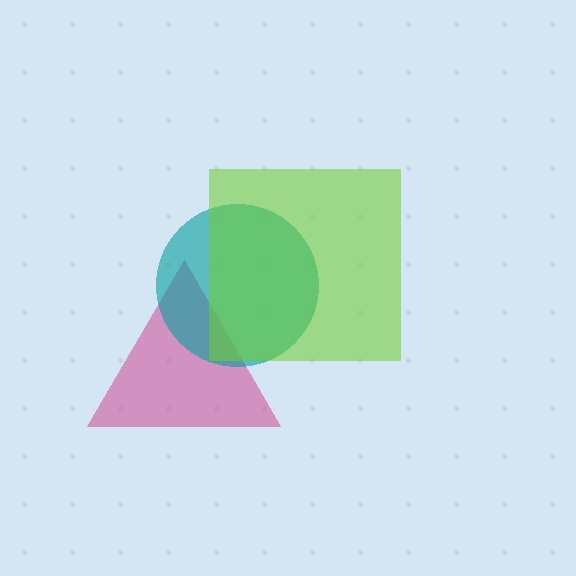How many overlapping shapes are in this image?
There are 3 overlapping shapes in the image.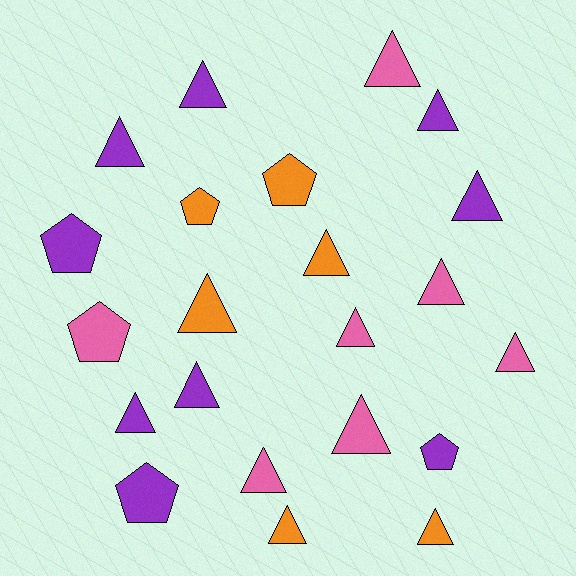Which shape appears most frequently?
Triangle, with 16 objects.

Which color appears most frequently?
Purple, with 9 objects.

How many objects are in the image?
There are 22 objects.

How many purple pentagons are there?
There are 3 purple pentagons.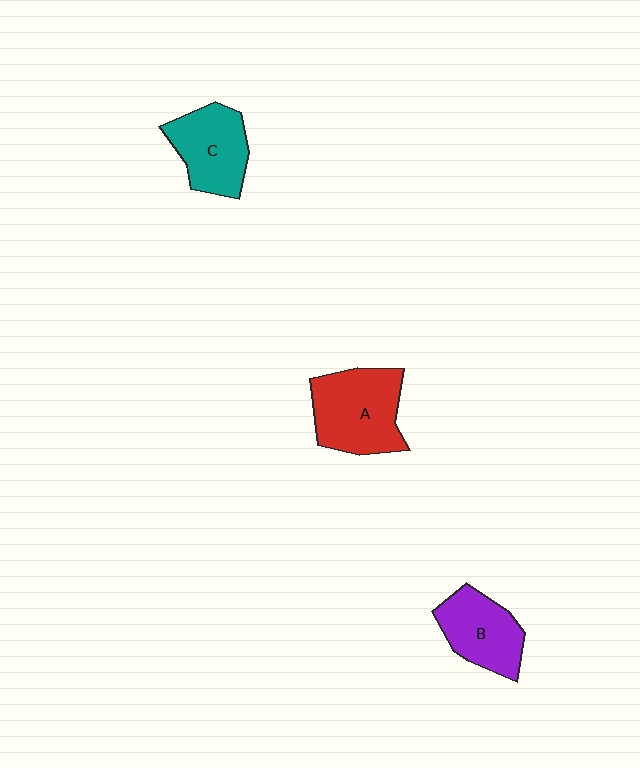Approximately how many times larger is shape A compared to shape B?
Approximately 1.3 times.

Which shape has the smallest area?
Shape B (purple).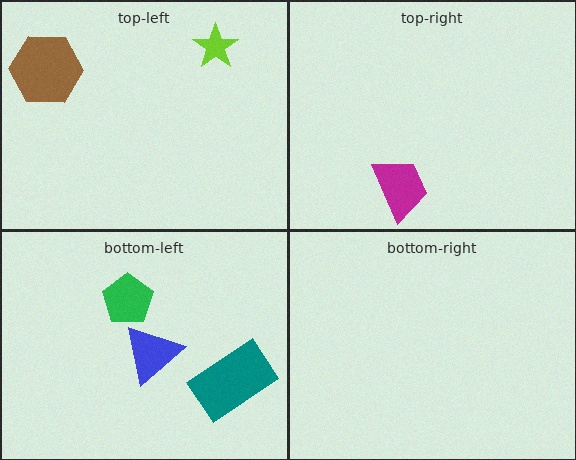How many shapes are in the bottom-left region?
3.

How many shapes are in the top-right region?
1.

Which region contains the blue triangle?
The bottom-left region.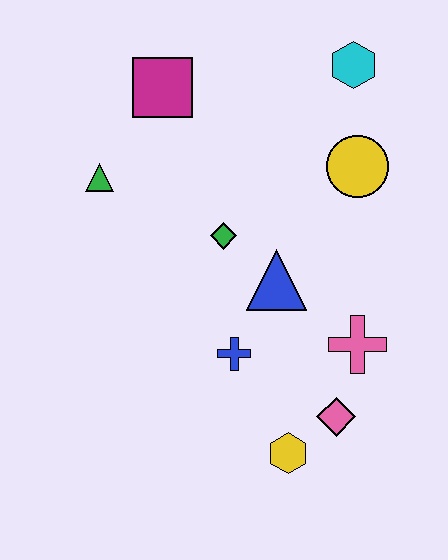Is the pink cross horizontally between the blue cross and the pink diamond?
No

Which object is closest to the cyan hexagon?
The yellow circle is closest to the cyan hexagon.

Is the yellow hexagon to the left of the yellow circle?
Yes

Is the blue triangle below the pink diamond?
No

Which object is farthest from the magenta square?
The yellow hexagon is farthest from the magenta square.